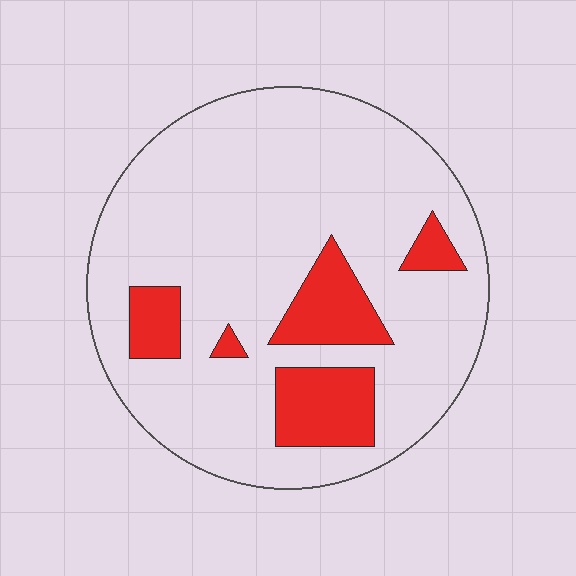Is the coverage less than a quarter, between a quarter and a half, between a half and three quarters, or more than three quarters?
Less than a quarter.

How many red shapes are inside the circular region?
5.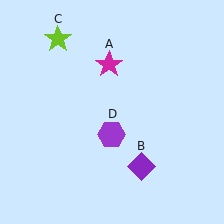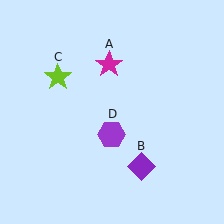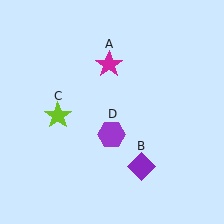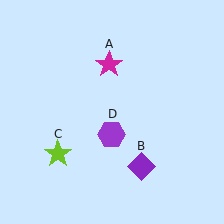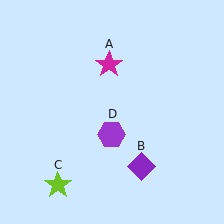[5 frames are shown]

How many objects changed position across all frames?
1 object changed position: lime star (object C).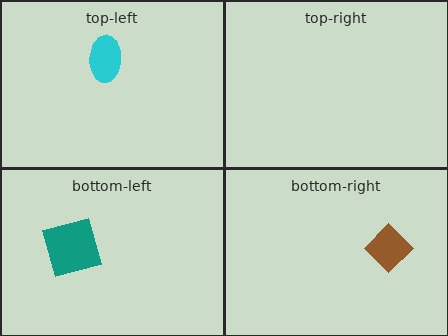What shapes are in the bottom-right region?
The brown diamond.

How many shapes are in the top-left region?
1.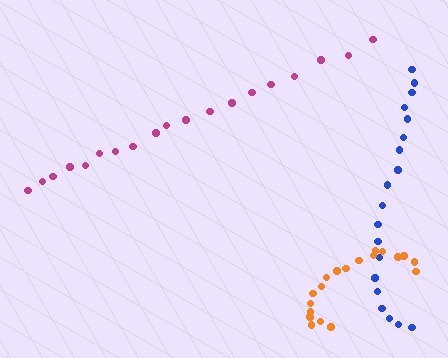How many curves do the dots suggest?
There are 3 distinct paths.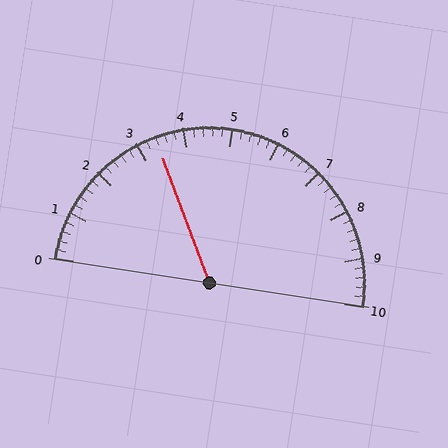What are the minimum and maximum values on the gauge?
The gauge ranges from 0 to 10.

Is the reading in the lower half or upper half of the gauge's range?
The reading is in the lower half of the range (0 to 10).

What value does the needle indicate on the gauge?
The needle indicates approximately 3.4.